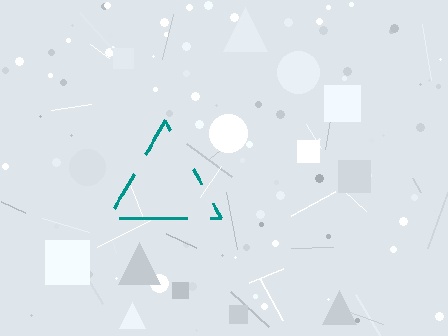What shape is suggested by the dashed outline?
The dashed outline suggests a triangle.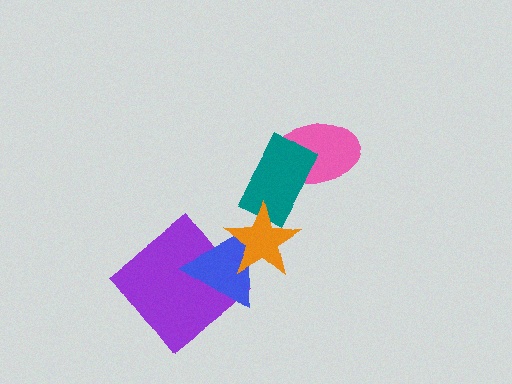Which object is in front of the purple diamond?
The blue triangle is in front of the purple diamond.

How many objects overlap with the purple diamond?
1 object overlaps with the purple diamond.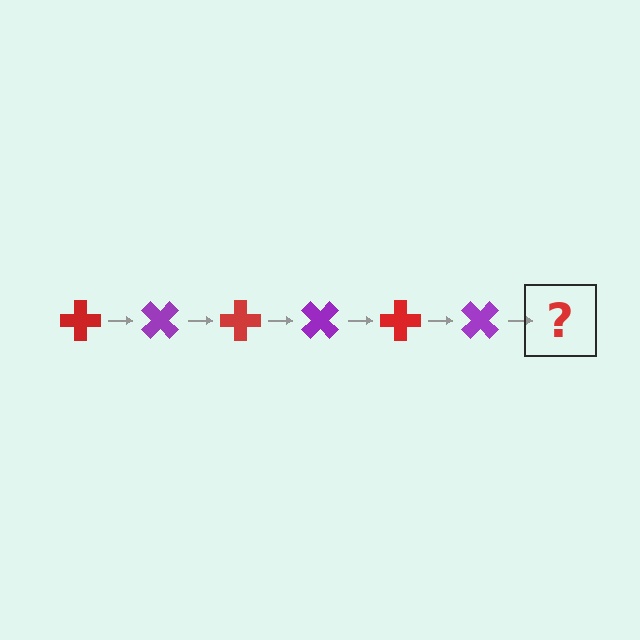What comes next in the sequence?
The next element should be a red cross, rotated 270 degrees from the start.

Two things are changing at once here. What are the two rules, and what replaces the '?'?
The two rules are that it rotates 45 degrees each step and the color cycles through red and purple. The '?' should be a red cross, rotated 270 degrees from the start.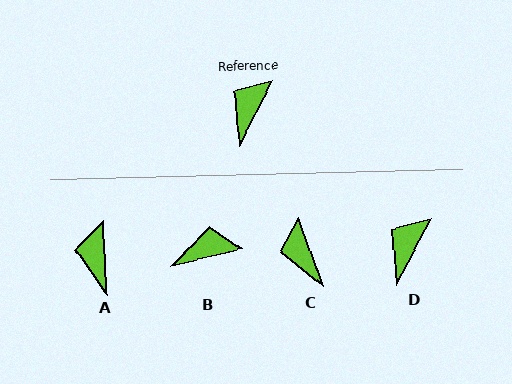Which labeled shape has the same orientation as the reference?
D.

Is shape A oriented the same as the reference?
No, it is off by about 30 degrees.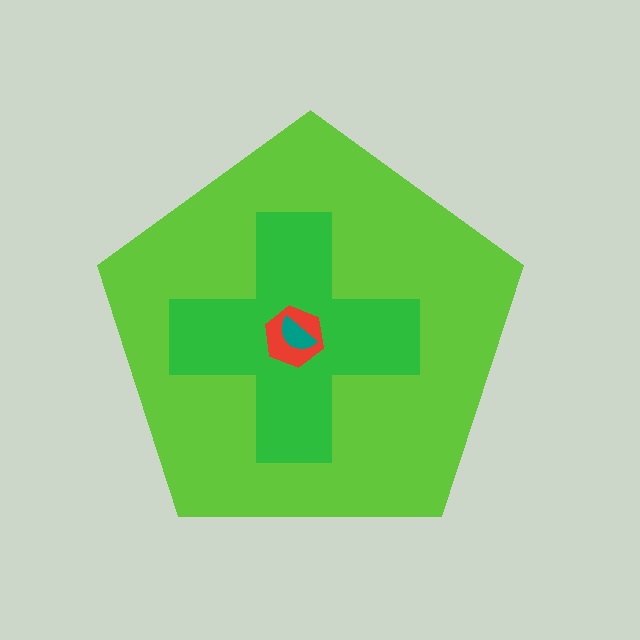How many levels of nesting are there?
4.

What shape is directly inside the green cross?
The red hexagon.